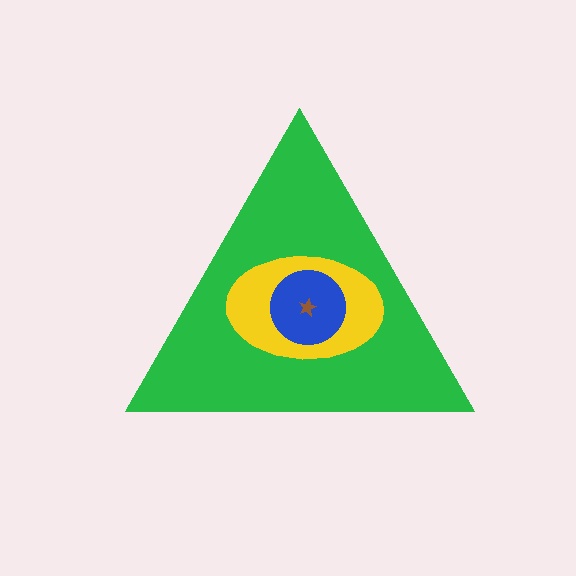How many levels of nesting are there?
4.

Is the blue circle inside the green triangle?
Yes.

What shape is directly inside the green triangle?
The yellow ellipse.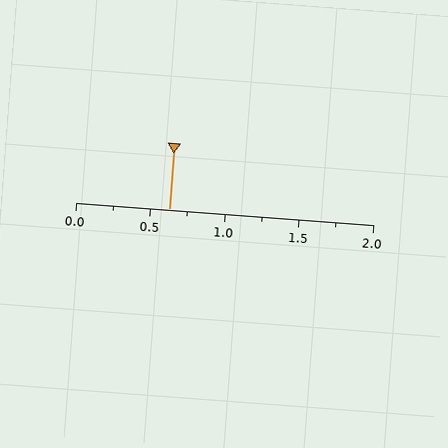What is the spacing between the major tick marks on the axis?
The major ticks are spaced 0.5 apart.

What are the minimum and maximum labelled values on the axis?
The axis runs from 0.0 to 2.0.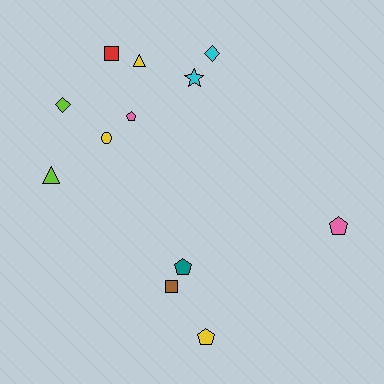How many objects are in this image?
There are 12 objects.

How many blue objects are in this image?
There are no blue objects.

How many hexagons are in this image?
There are no hexagons.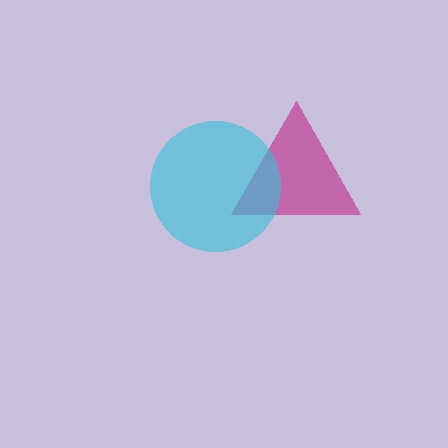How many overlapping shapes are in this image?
There are 2 overlapping shapes in the image.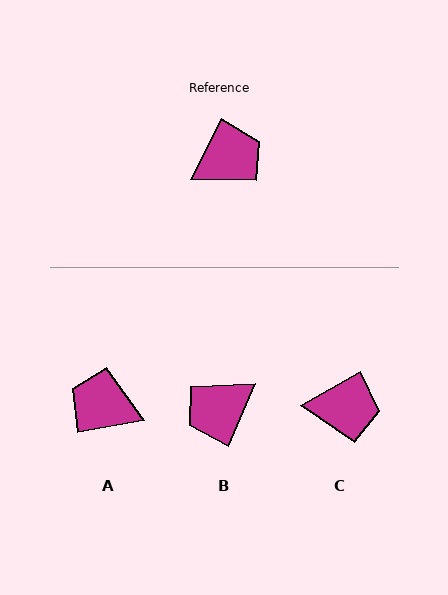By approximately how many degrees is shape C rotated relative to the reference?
Approximately 34 degrees clockwise.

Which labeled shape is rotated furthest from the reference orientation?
B, about 177 degrees away.